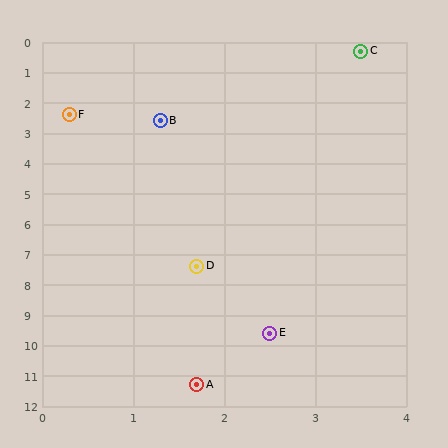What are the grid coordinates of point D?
Point D is at approximately (1.7, 7.4).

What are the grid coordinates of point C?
Point C is at approximately (3.5, 0.3).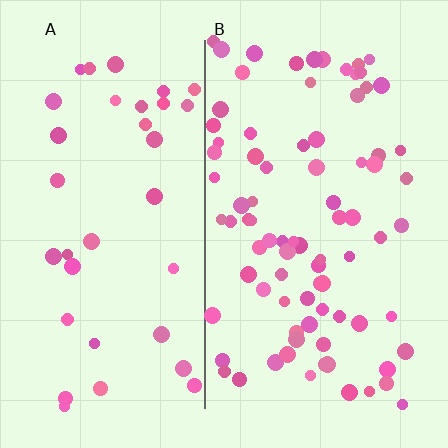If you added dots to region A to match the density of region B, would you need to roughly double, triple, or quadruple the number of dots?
Approximately double.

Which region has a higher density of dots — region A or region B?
B (the right).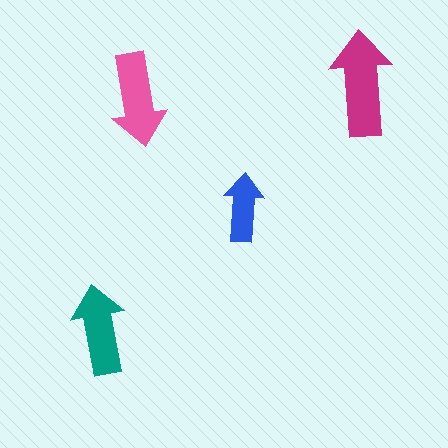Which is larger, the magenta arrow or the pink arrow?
The magenta one.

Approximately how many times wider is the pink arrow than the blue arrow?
About 1.5 times wider.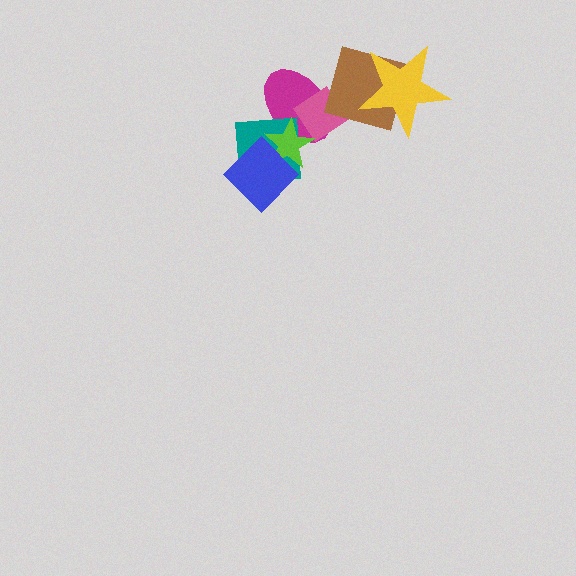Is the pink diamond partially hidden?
Yes, it is partially covered by another shape.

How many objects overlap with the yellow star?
1 object overlaps with the yellow star.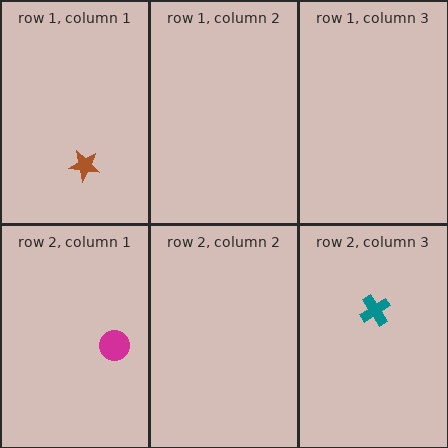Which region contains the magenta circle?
The row 2, column 1 region.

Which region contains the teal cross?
The row 2, column 3 region.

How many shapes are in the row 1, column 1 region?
1.